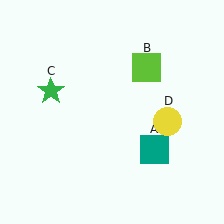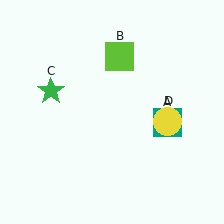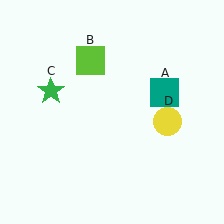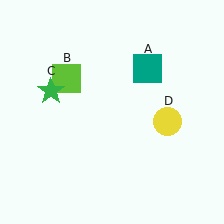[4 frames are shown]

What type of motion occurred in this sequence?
The teal square (object A), lime square (object B) rotated counterclockwise around the center of the scene.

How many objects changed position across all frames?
2 objects changed position: teal square (object A), lime square (object B).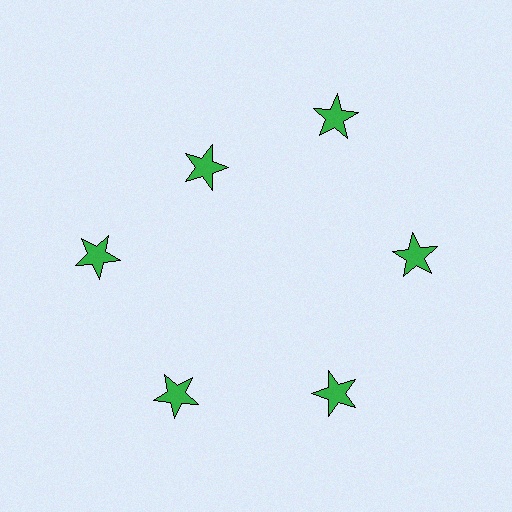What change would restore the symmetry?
The symmetry would be restored by moving it outward, back onto the ring so that all 6 stars sit at equal angles and equal distance from the center.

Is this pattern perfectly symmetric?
No. The 6 green stars are arranged in a ring, but one element near the 11 o'clock position is pulled inward toward the center, breaking the 6-fold rotational symmetry.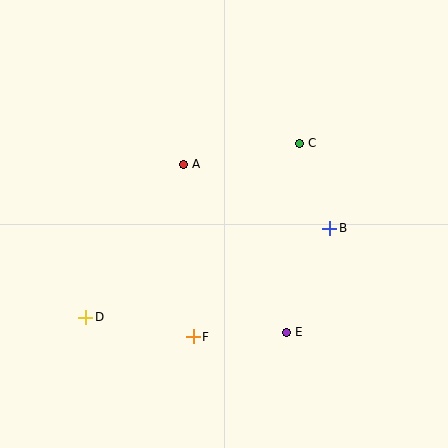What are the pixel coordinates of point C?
Point C is at (299, 143).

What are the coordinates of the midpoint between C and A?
The midpoint between C and A is at (241, 154).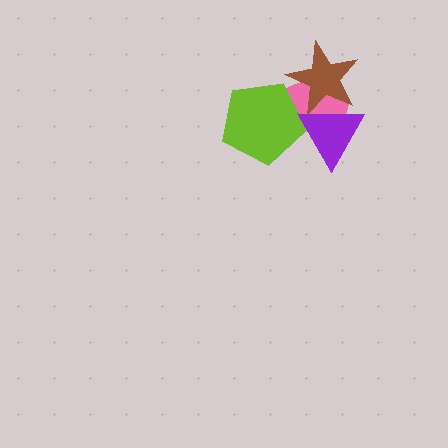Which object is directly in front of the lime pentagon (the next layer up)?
The purple triangle is directly in front of the lime pentagon.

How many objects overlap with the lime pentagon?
3 objects overlap with the lime pentagon.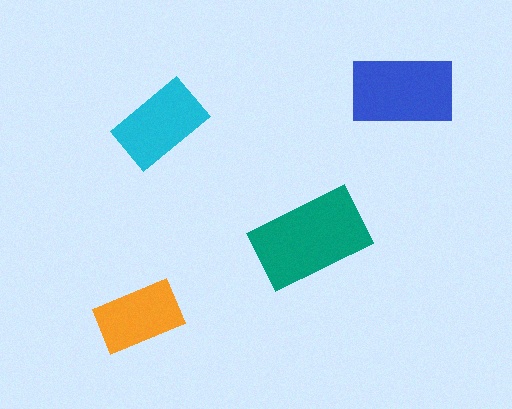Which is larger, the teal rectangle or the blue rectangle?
The teal one.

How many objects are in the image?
There are 4 objects in the image.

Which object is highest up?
The blue rectangle is topmost.